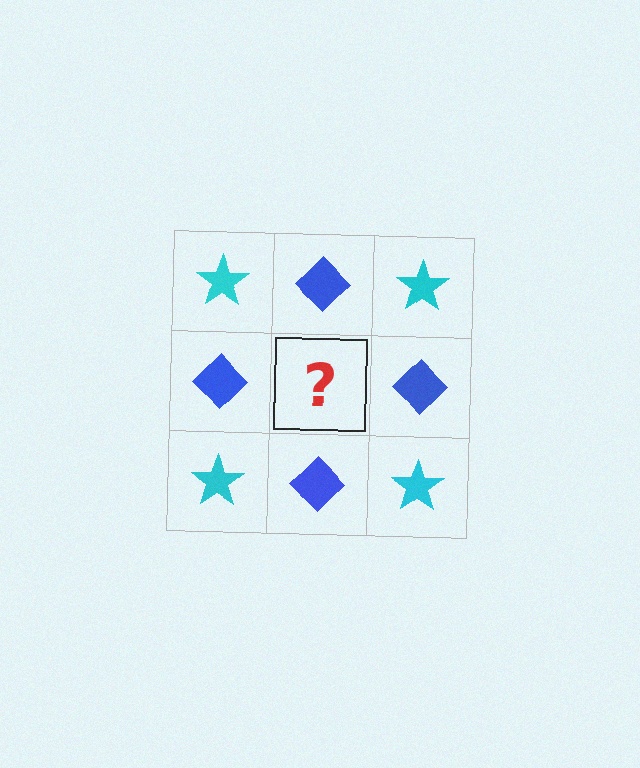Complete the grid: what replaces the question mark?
The question mark should be replaced with a cyan star.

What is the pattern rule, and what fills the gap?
The rule is that it alternates cyan star and blue diamond in a checkerboard pattern. The gap should be filled with a cyan star.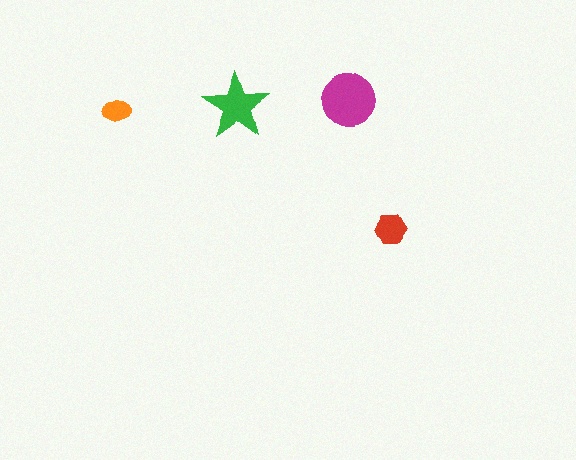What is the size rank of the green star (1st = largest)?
2nd.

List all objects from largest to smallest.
The magenta circle, the green star, the red hexagon, the orange ellipse.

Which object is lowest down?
The red hexagon is bottommost.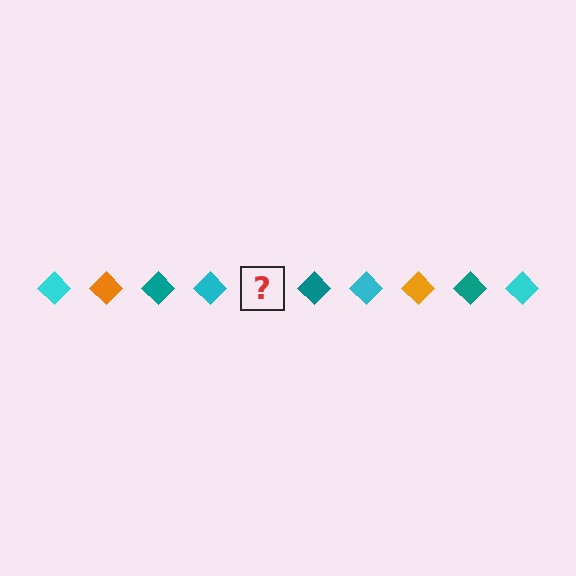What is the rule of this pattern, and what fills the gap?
The rule is that the pattern cycles through cyan, orange, teal diamonds. The gap should be filled with an orange diamond.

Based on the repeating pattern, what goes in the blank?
The blank should be an orange diamond.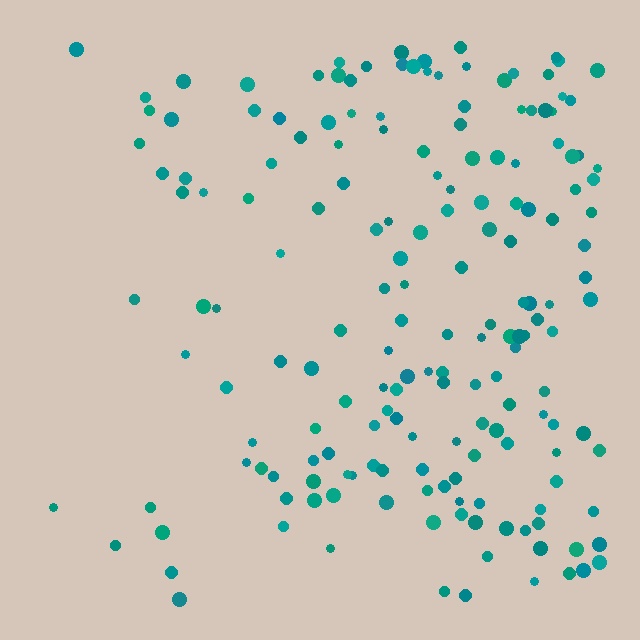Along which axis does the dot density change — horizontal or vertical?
Horizontal.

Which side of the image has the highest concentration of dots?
The right.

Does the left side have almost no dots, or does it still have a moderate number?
Still a moderate number, just noticeably fewer than the right.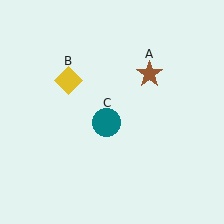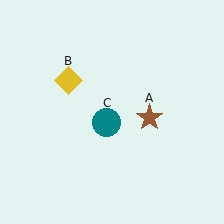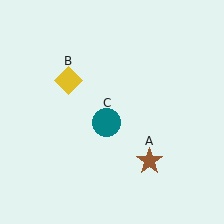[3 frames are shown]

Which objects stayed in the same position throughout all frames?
Yellow diamond (object B) and teal circle (object C) remained stationary.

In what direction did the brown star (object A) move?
The brown star (object A) moved down.